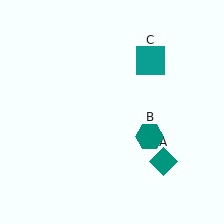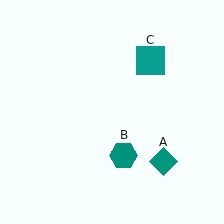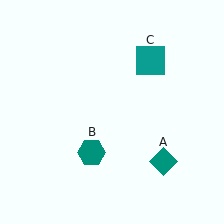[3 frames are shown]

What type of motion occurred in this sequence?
The teal hexagon (object B) rotated clockwise around the center of the scene.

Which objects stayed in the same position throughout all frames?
Teal diamond (object A) and teal square (object C) remained stationary.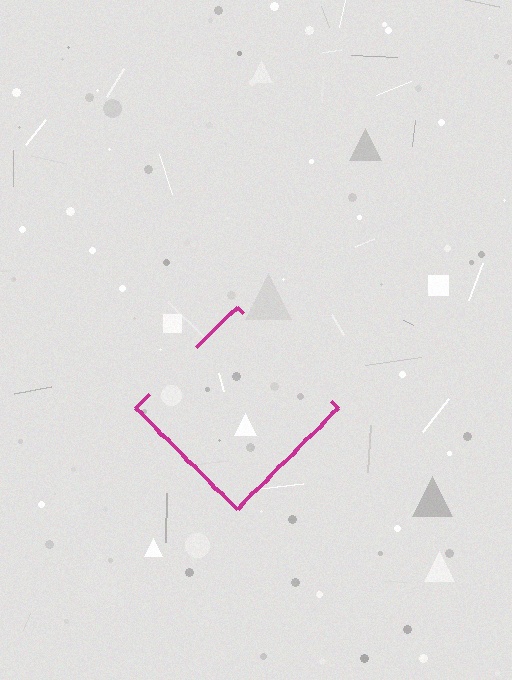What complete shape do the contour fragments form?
The contour fragments form a diamond.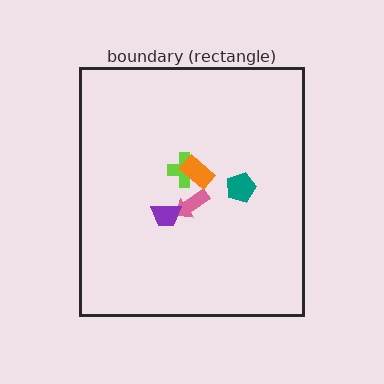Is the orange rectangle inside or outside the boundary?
Inside.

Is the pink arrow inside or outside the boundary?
Inside.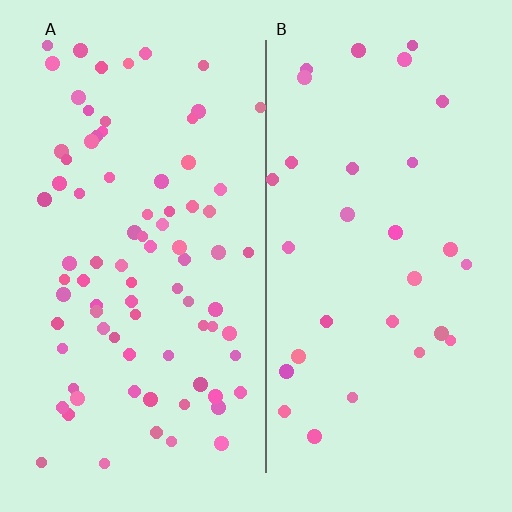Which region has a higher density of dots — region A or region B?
A (the left).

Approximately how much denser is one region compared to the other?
Approximately 2.7× — region A over region B.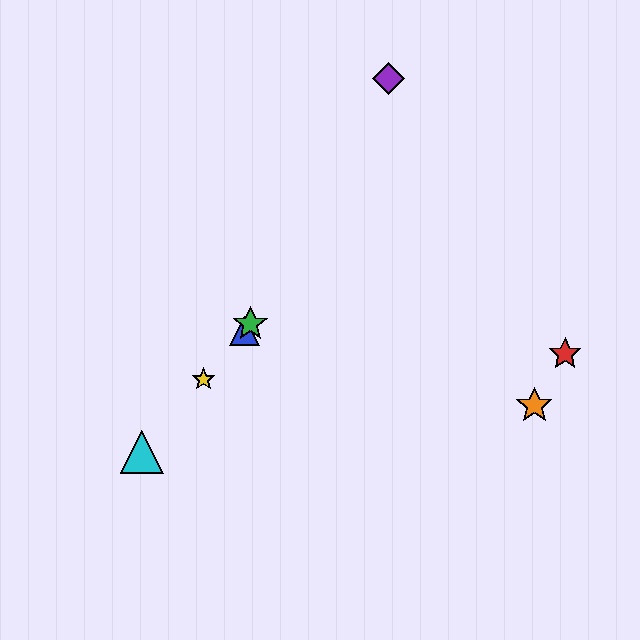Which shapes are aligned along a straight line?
The blue triangle, the green star, the yellow star, the cyan triangle are aligned along a straight line.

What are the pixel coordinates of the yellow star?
The yellow star is at (203, 380).